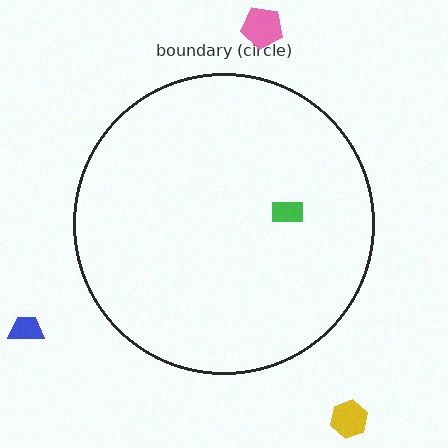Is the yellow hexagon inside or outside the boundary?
Outside.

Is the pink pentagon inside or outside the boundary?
Outside.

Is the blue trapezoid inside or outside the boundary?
Outside.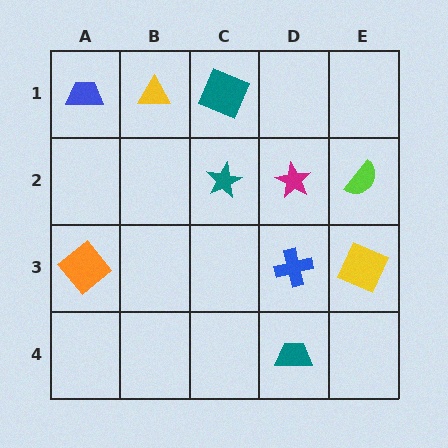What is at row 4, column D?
A teal trapezoid.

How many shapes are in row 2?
3 shapes.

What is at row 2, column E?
A lime semicircle.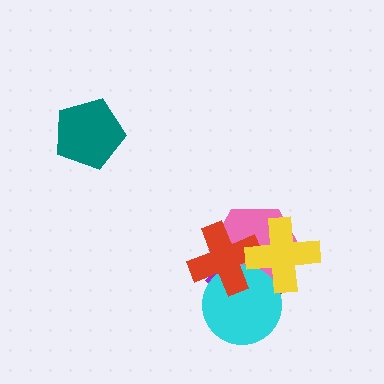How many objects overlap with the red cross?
4 objects overlap with the red cross.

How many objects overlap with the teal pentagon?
0 objects overlap with the teal pentagon.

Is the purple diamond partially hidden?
Yes, it is partially covered by another shape.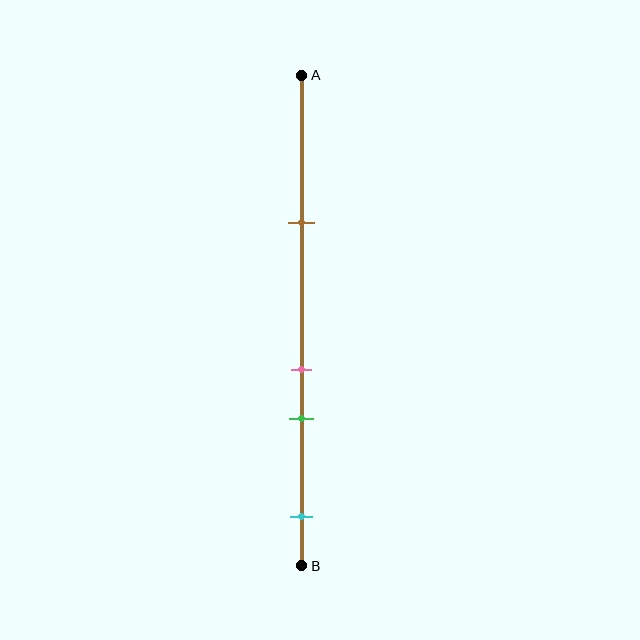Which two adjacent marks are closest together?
The pink and green marks are the closest adjacent pair.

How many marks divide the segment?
There are 4 marks dividing the segment.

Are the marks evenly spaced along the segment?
No, the marks are not evenly spaced.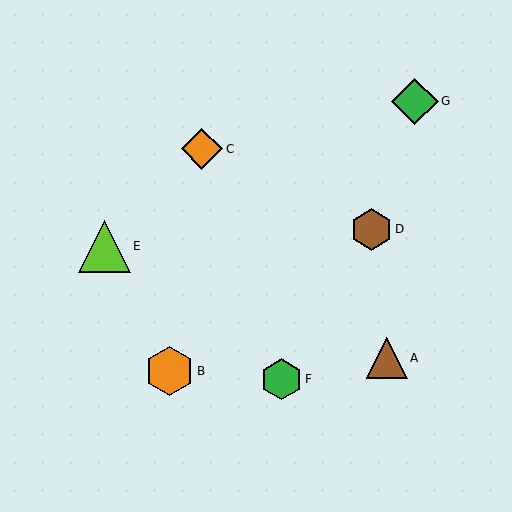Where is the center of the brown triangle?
The center of the brown triangle is at (387, 358).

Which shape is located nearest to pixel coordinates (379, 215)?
The brown hexagon (labeled D) at (371, 229) is nearest to that location.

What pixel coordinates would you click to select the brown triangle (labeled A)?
Click at (387, 358) to select the brown triangle A.